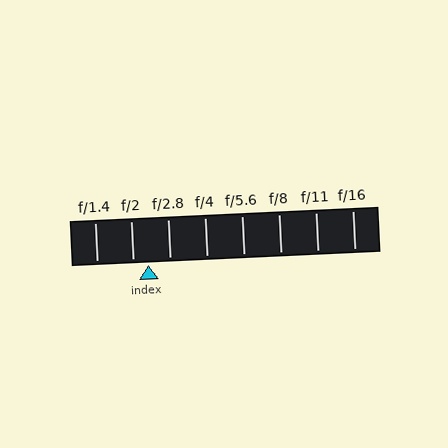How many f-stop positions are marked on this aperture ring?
There are 8 f-stop positions marked.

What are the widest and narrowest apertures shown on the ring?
The widest aperture shown is f/1.4 and the narrowest is f/16.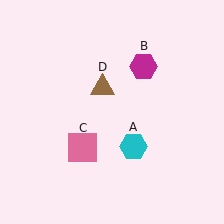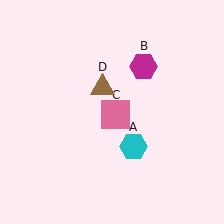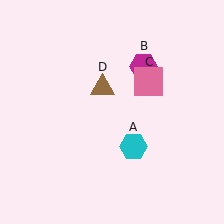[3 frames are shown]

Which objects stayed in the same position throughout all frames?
Cyan hexagon (object A) and magenta hexagon (object B) and brown triangle (object D) remained stationary.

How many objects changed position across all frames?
1 object changed position: pink square (object C).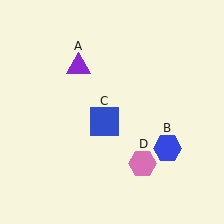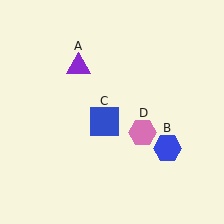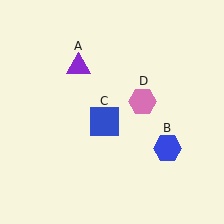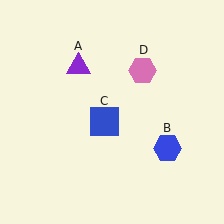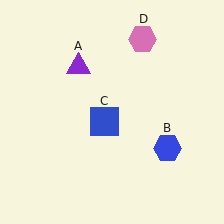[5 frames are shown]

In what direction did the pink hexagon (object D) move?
The pink hexagon (object D) moved up.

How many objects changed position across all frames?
1 object changed position: pink hexagon (object D).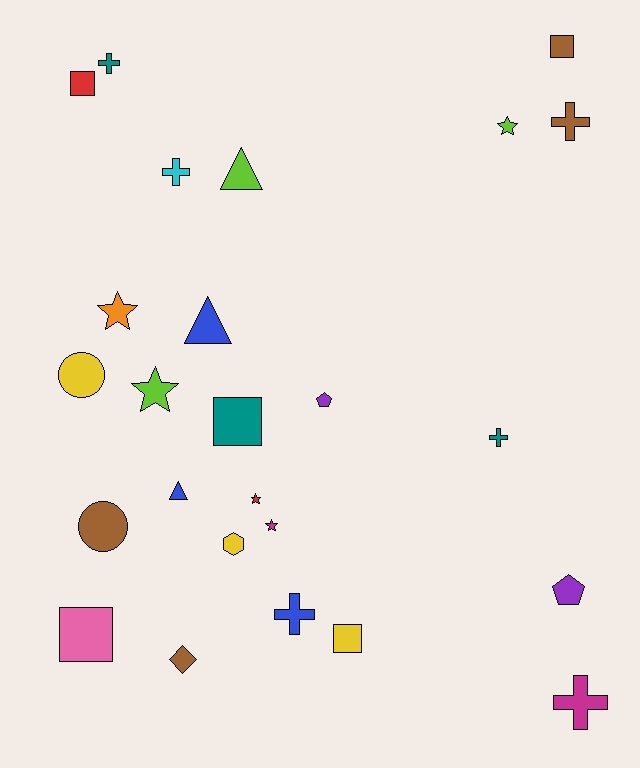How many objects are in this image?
There are 25 objects.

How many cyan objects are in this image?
There is 1 cyan object.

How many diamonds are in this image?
There is 1 diamond.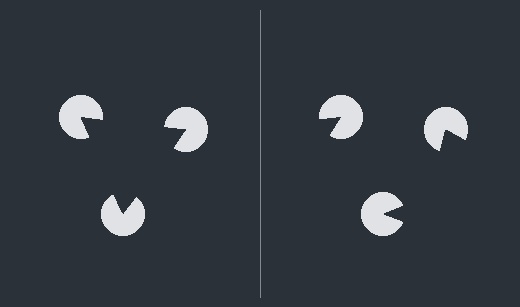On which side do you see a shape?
An illusory triangle appears on the left side. On the right side the wedge cuts are rotated, so no coherent shape forms.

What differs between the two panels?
The pac-man discs are positioned identically on both sides; only the wedge orientations differ. On the left they align to a triangle; on the right they are misaligned.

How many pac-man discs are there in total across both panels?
6 — 3 on each side.